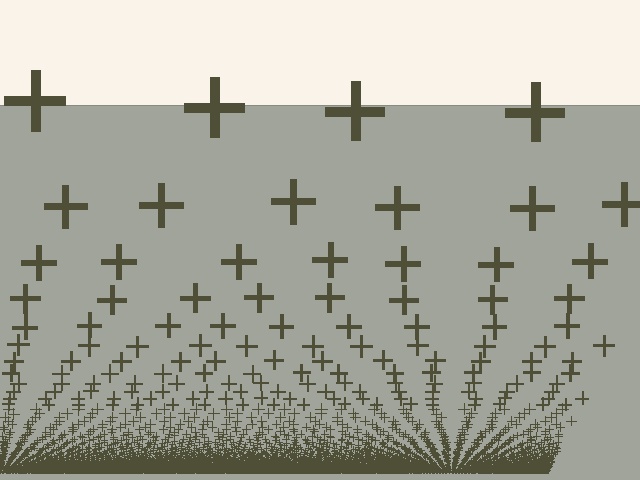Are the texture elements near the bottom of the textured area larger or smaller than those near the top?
Smaller. The gradient is inverted — elements near the bottom are smaller and denser.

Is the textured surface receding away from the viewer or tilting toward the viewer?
The surface appears to tilt toward the viewer. Texture elements get larger and sparser toward the top.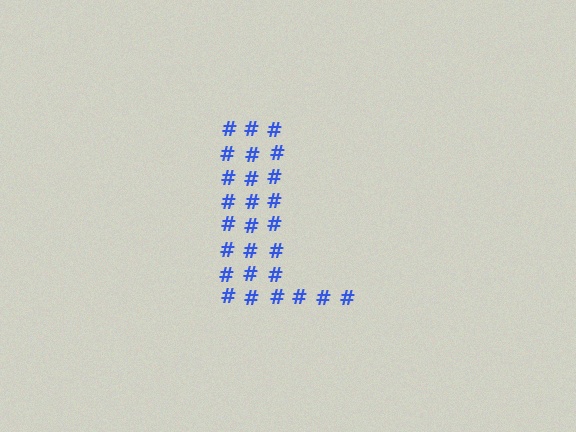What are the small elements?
The small elements are hash symbols.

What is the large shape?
The large shape is the letter L.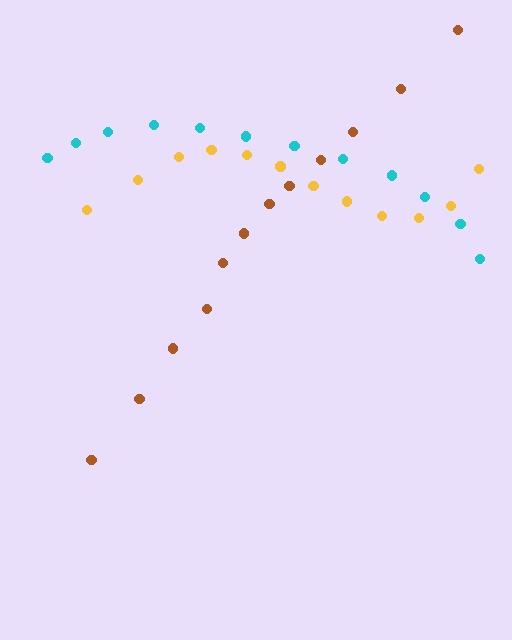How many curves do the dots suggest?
There are 3 distinct paths.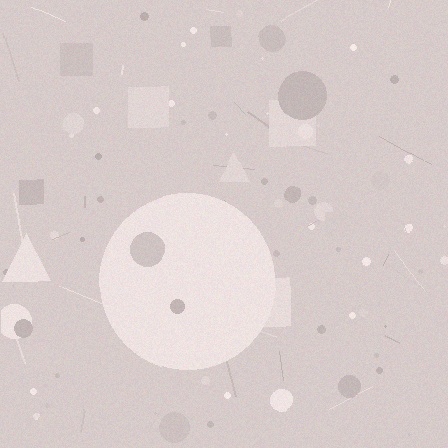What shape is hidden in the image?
A circle is hidden in the image.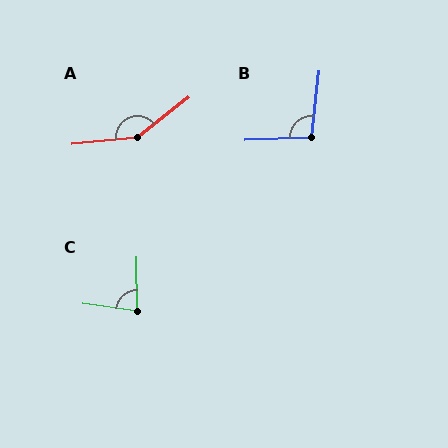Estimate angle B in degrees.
Approximately 99 degrees.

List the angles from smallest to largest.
C (82°), B (99°), A (147°).